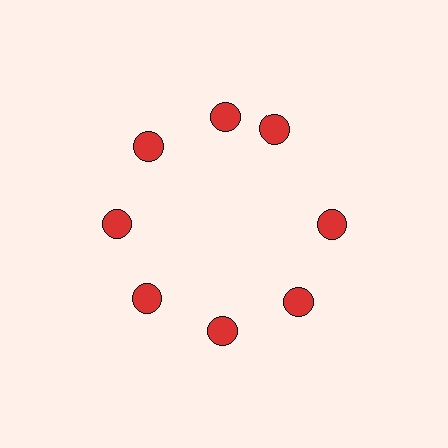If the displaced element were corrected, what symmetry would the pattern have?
It would have 8-fold rotational symmetry — the pattern would map onto itself every 45 degrees.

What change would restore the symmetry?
The symmetry would be restored by rotating it back into even spacing with its neighbors so that all 8 circles sit at equal angles and equal distance from the center.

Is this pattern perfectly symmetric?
No. The 8 red circles are arranged in a ring, but one element near the 2 o'clock position is rotated out of alignment along the ring, breaking the 8-fold rotational symmetry.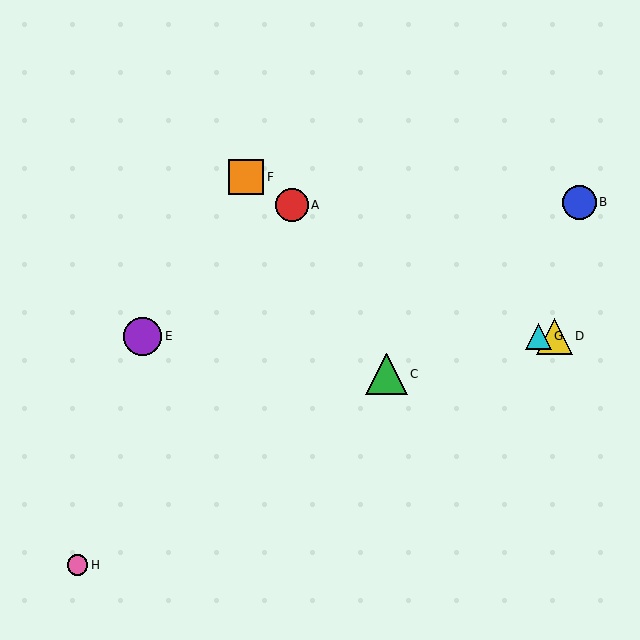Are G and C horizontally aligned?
No, G is at y≈336 and C is at y≈374.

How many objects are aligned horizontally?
3 objects (D, E, G) are aligned horizontally.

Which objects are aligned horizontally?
Objects D, E, G are aligned horizontally.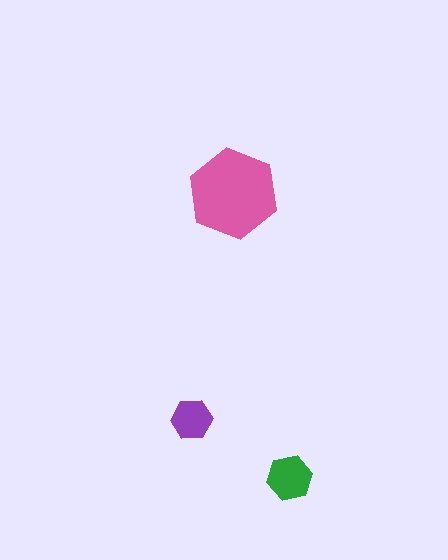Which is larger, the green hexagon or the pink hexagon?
The pink one.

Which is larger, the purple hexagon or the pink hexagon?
The pink one.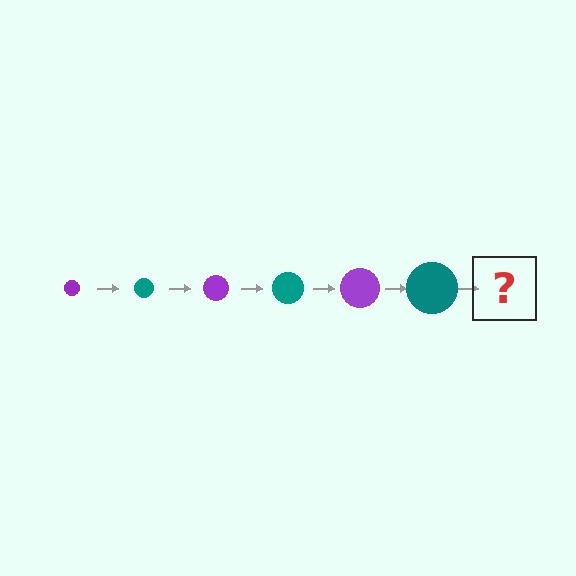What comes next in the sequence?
The next element should be a purple circle, larger than the previous one.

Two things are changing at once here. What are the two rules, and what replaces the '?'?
The two rules are that the circle grows larger each step and the color cycles through purple and teal. The '?' should be a purple circle, larger than the previous one.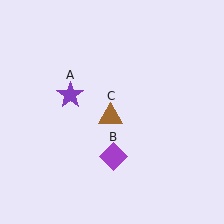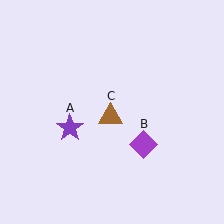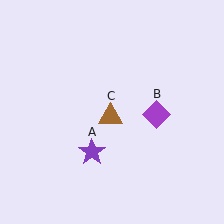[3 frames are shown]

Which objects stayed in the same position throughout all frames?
Brown triangle (object C) remained stationary.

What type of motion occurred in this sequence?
The purple star (object A), purple diamond (object B) rotated counterclockwise around the center of the scene.